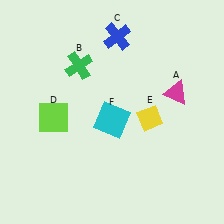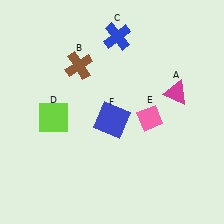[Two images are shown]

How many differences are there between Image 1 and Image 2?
There are 3 differences between the two images.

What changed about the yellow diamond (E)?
In Image 1, E is yellow. In Image 2, it changed to pink.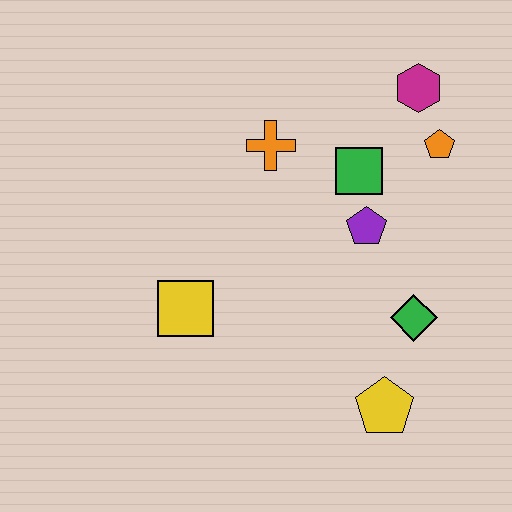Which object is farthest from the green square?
The yellow pentagon is farthest from the green square.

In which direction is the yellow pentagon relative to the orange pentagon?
The yellow pentagon is below the orange pentagon.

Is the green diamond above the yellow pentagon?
Yes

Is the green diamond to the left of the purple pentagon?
No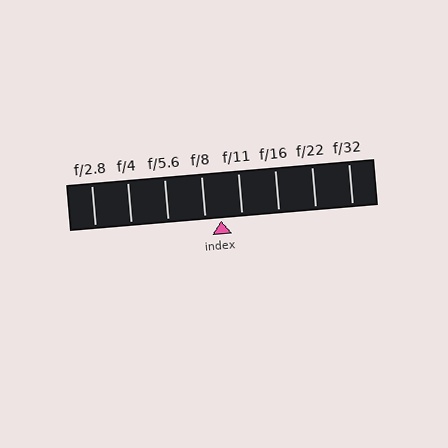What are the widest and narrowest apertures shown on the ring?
The widest aperture shown is f/2.8 and the narrowest is f/32.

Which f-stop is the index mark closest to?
The index mark is closest to f/8.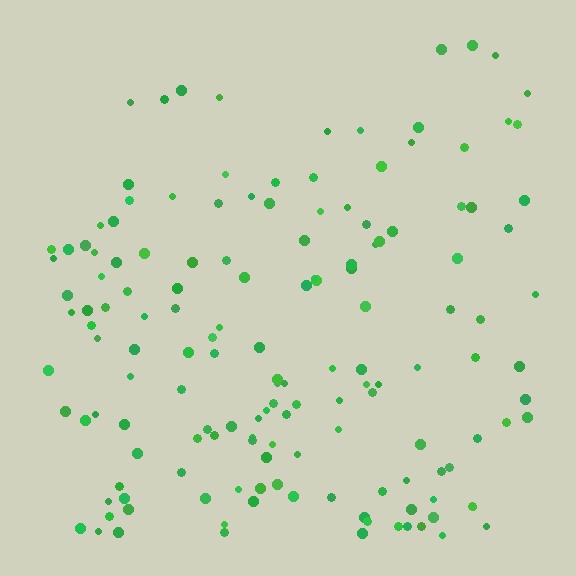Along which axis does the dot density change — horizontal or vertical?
Vertical.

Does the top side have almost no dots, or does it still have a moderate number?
Still a moderate number, just noticeably fewer than the bottom.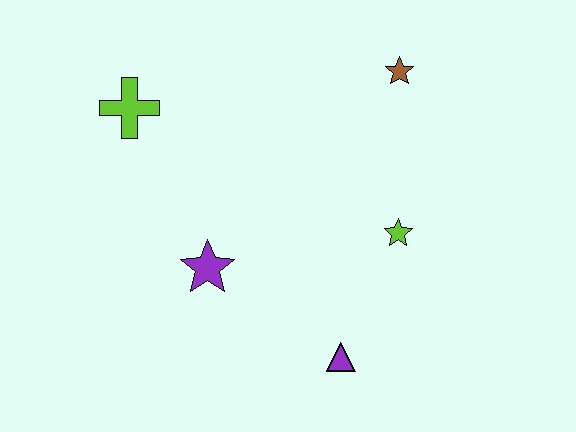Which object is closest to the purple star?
The purple triangle is closest to the purple star.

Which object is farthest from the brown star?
The purple triangle is farthest from the brown star.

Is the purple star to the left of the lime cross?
No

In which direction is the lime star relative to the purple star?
The lime star is to the right of the purple star.